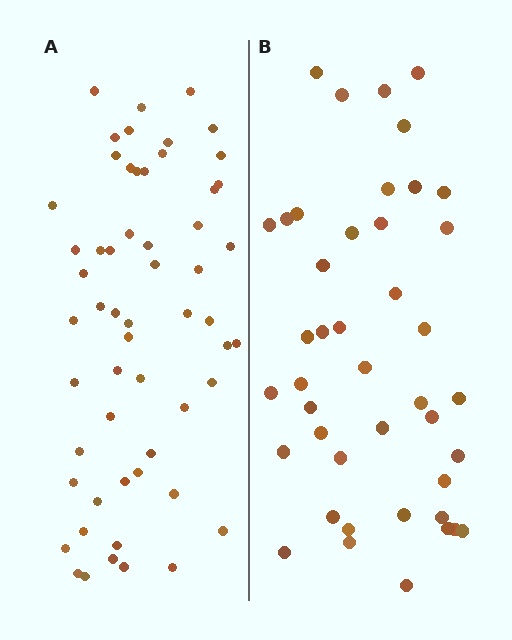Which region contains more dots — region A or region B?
Region A (the left region) has more dots.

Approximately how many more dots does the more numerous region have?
Region A has approximately 15 more dots than region B.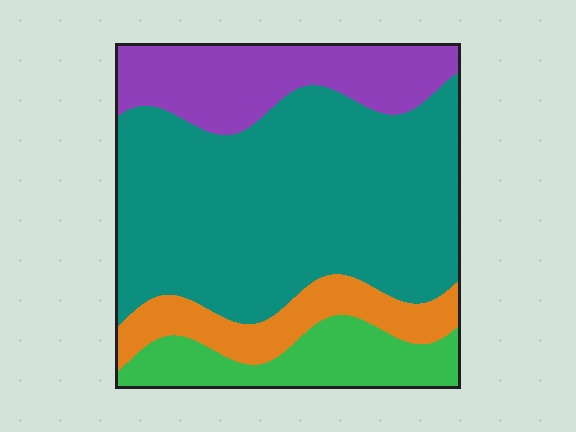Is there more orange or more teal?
Teal.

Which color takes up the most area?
Teal, at roughly 55%.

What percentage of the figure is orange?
Orange takes up about one eighth (1/8) of the figure.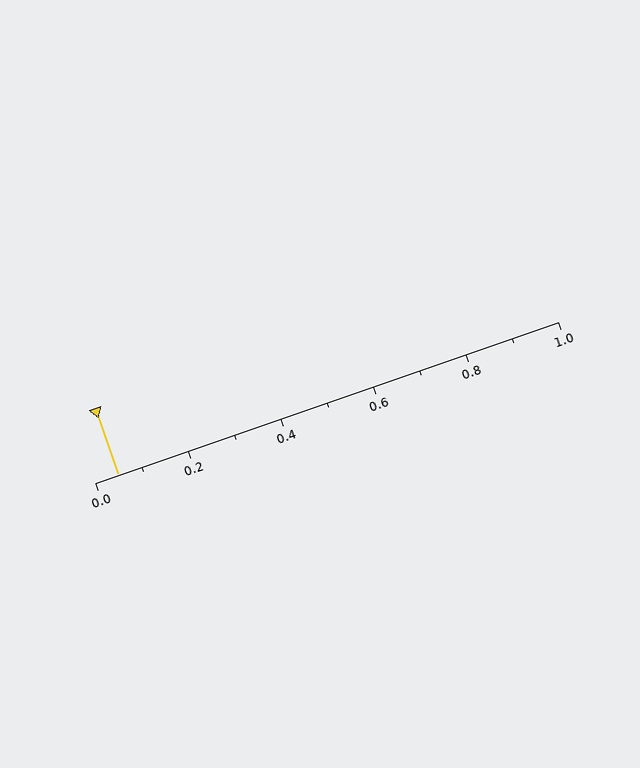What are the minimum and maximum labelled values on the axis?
The axis runs from 0.0 to 1.0.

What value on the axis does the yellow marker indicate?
The marker indicates approximately 0.05.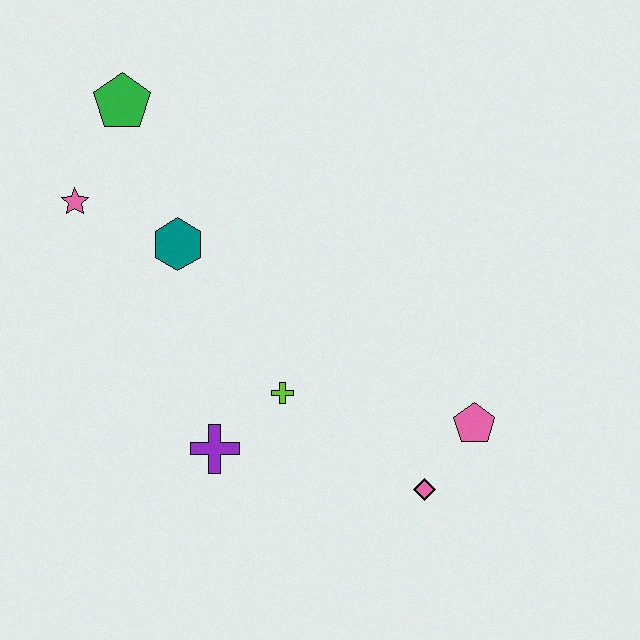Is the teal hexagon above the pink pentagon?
Yes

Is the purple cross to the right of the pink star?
Yes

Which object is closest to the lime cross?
The purple cross is closest to the lime cross.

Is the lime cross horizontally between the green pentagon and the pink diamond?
Yes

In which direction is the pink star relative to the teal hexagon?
The pink star is to the left of the teal hexagon.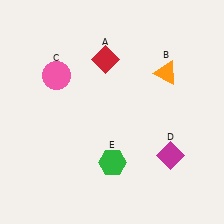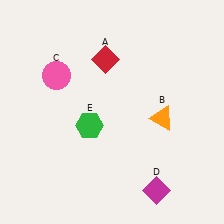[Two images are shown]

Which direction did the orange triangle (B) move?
The orange triangle (B) moved down.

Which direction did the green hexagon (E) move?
The green hexagon (E) moved up.